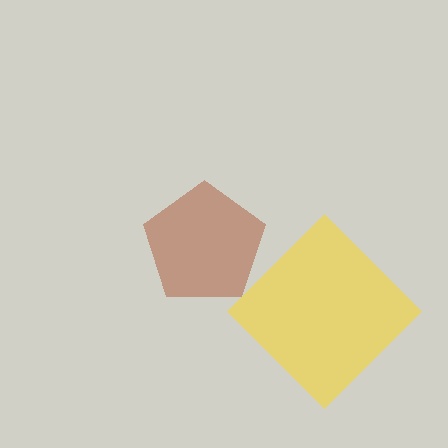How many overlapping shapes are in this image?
There are 2 overlapping shapes in the image.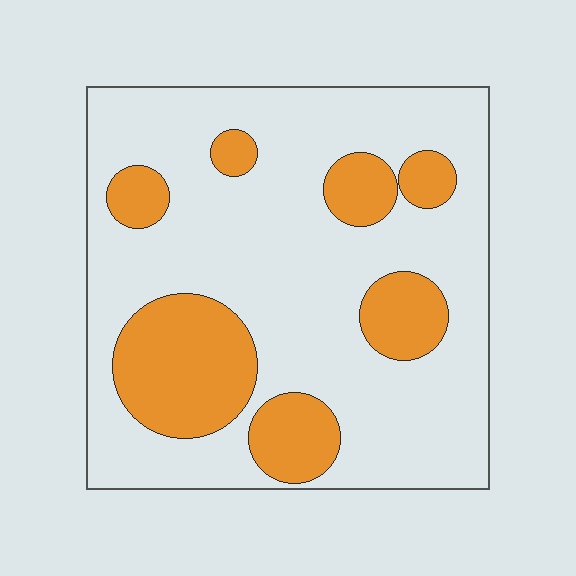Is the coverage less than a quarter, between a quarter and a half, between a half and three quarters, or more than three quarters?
Between a quarter and a half.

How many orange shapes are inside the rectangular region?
7.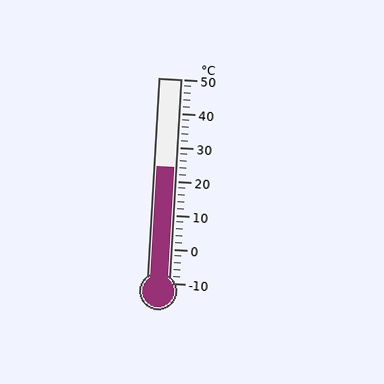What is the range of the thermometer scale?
The thermometer scale ranges from -10°C to 50°C.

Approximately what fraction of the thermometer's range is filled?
The thermometer is filled to approximately 55% of its range.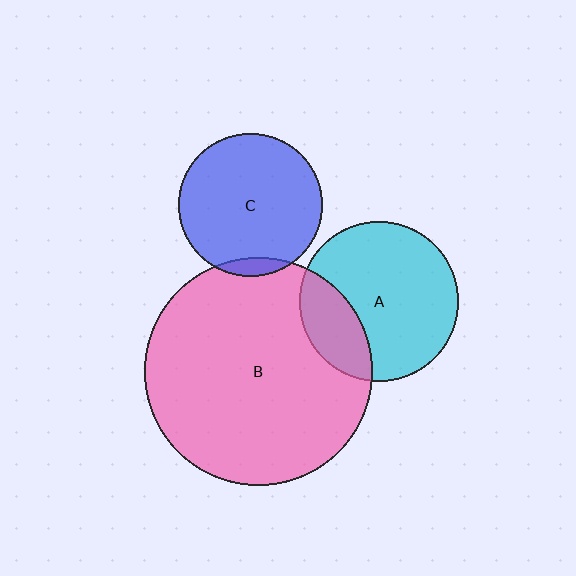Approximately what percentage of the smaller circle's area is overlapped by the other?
Approximately 25%.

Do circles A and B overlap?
Yes.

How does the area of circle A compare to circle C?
Approximately 1.2 times.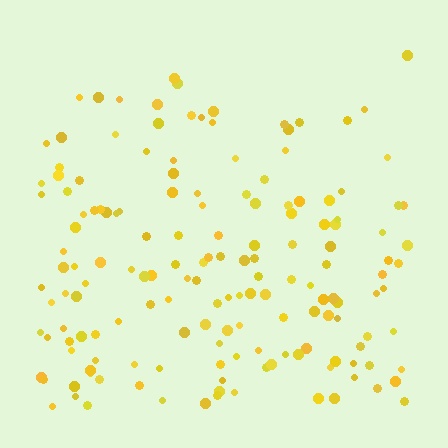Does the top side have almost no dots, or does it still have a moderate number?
Still a moderate number, just noticeably fewer than the bottom.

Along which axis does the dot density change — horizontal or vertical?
Vertical.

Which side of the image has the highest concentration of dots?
The bottom.